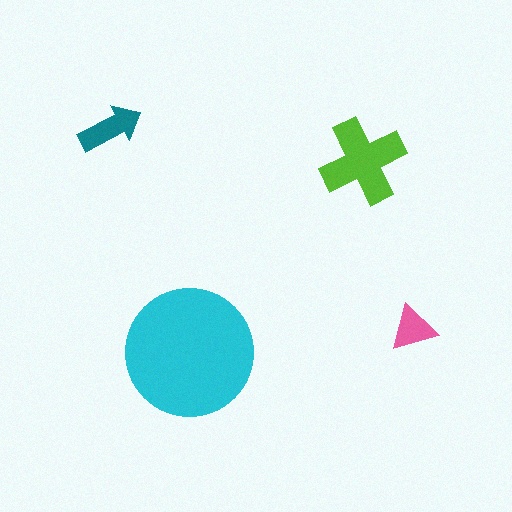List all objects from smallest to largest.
The pink triangle, the teal arrow, the lime cross, the cyan circle.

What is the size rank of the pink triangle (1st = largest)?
4th.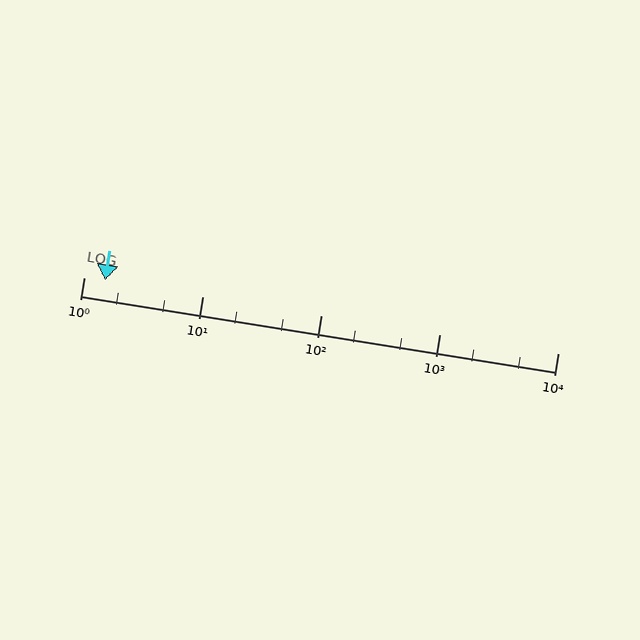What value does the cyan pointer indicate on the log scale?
The pointer indicates approximately 1.5.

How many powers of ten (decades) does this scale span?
The scale spans 4 decades, from 1 to 10000.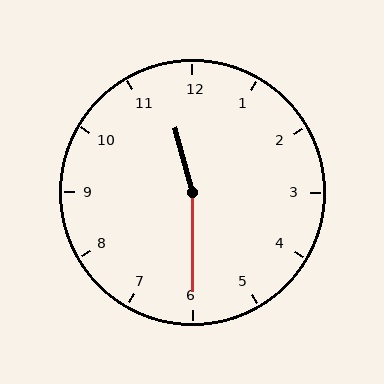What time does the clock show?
11:30.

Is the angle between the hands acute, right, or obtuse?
It is obtuse.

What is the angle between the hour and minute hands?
Approximately 165 degrees.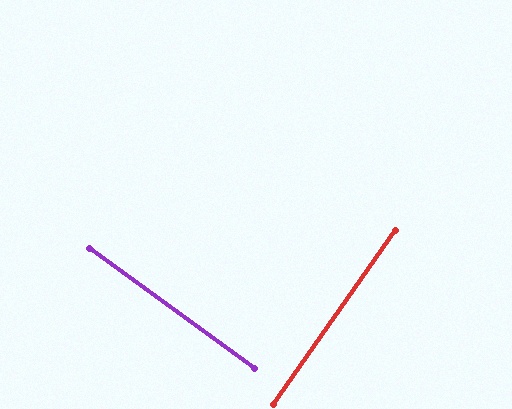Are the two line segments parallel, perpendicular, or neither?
Perpendicular — they meet at approximately 89°.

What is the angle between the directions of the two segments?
Approximately 89 degrees.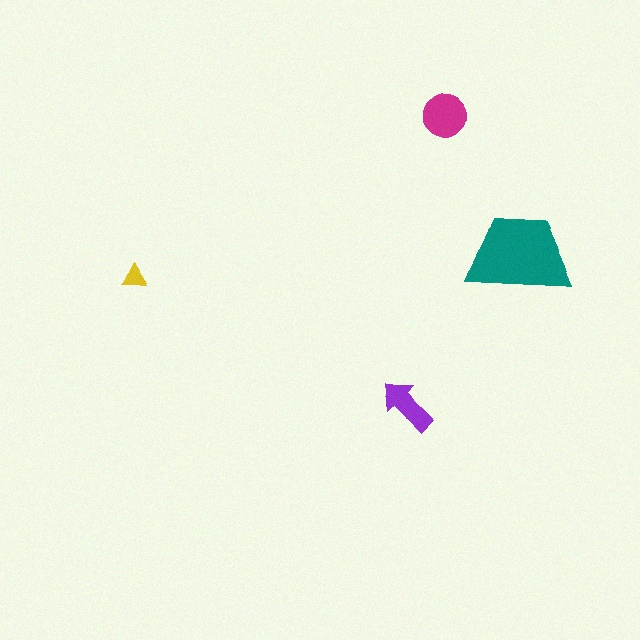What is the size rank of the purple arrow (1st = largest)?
3rd.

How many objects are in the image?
There are 4 objects in the image.